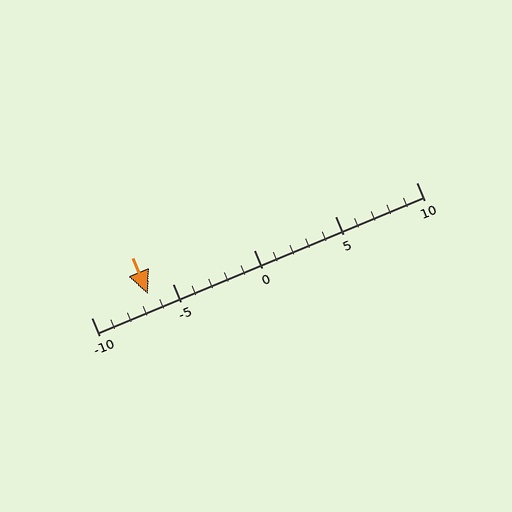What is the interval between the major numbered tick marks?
The major tick marks are spaced 5 units apart.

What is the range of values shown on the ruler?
The ruler shows values from -10 to 10.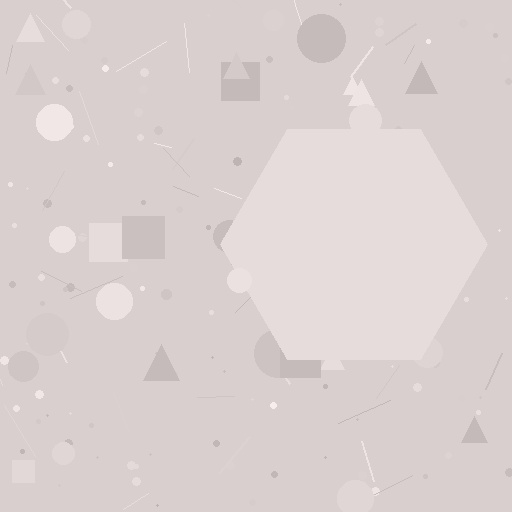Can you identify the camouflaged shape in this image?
The camouflaged shape is a hexagon.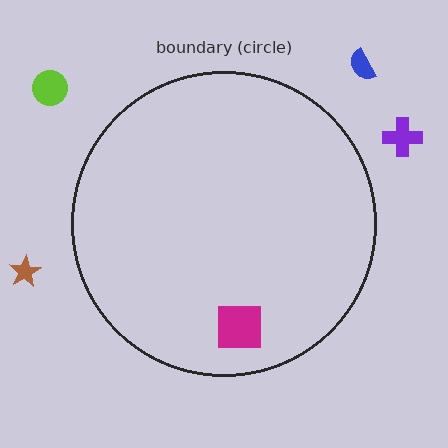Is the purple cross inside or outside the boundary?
Outside.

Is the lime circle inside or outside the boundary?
Outside.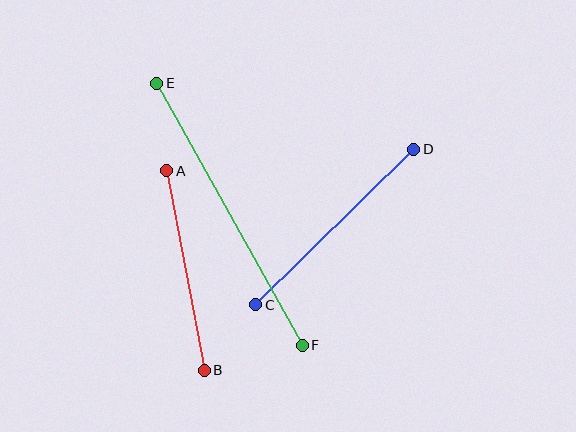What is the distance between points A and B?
The distance is approximately 203 pixels.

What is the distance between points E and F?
The distance is approximately 300 pixels.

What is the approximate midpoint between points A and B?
The midpoint is at approximately (185, 271) pixels.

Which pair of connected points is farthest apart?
Points E and F are farthest apart.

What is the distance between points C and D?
The distance is approximately 221 pixels.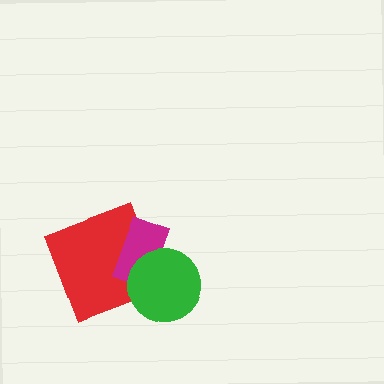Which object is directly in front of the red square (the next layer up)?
The magenta rectangle is directly in front of the red square.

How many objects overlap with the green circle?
2 objects overlap with the green circle.